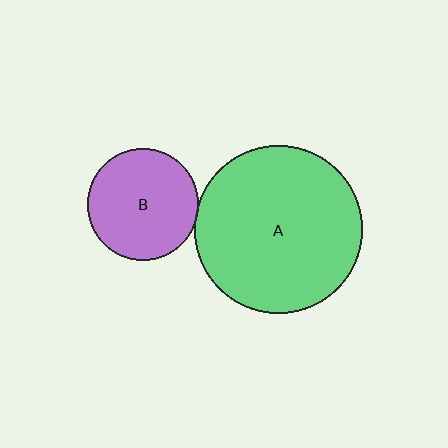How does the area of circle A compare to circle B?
Approximately 2.3 times.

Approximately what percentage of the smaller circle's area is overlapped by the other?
Approximately 5%.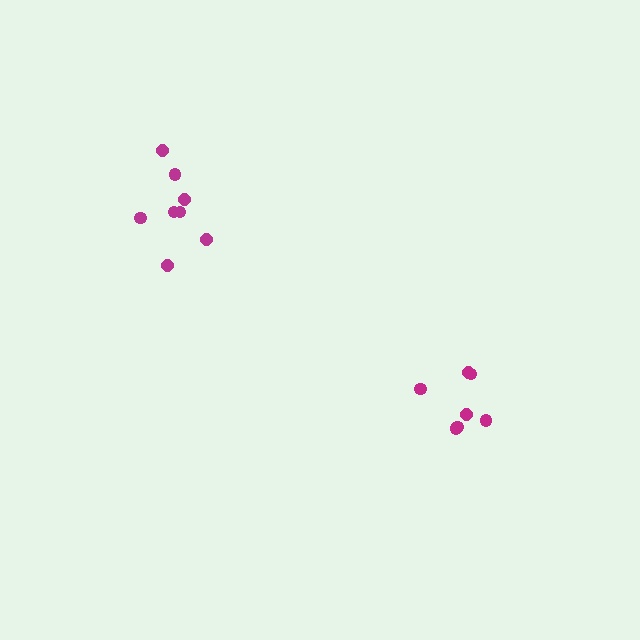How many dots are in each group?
Group 1: 7 dots, Group 2: 8 dots (15 total).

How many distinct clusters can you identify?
There are 2 distinct clusters.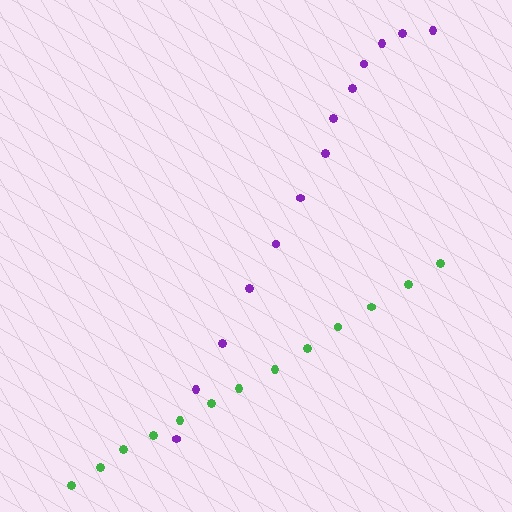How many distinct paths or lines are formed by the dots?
There are 2 distinct paths.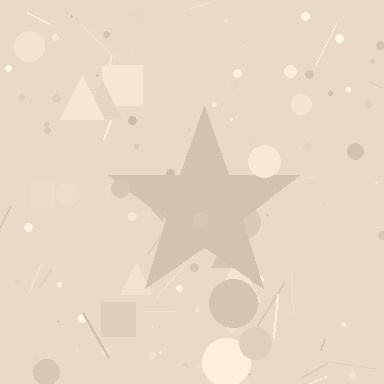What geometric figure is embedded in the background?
A star is embedded in the background.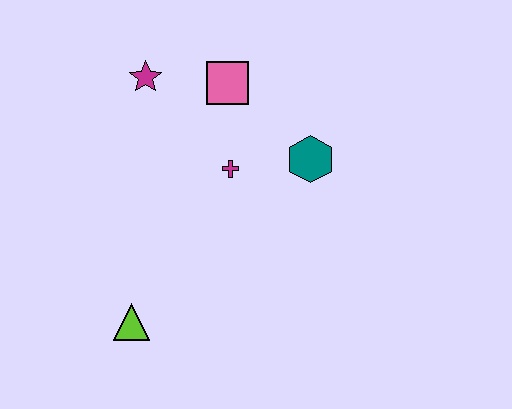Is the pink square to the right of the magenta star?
Yes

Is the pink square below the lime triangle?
No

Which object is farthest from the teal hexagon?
The lime triangle is farthest from the teal hexagon.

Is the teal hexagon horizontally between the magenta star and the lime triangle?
No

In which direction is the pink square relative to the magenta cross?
The pink square is above the magenta cross.